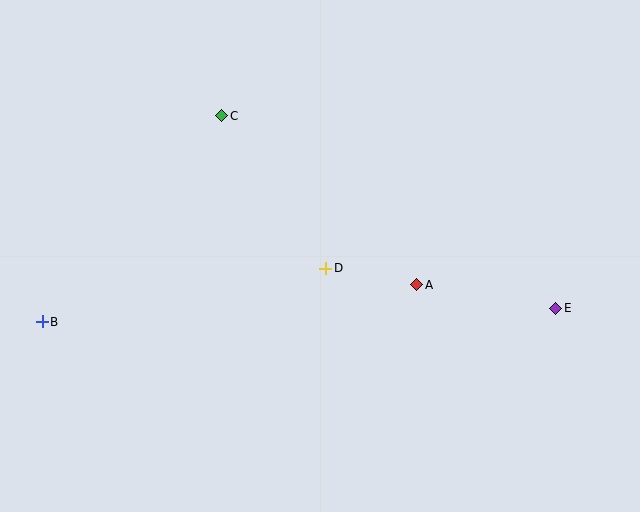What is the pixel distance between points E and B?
The distance between E and B is 514 pixels.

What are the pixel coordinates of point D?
Point D is at (326, 268).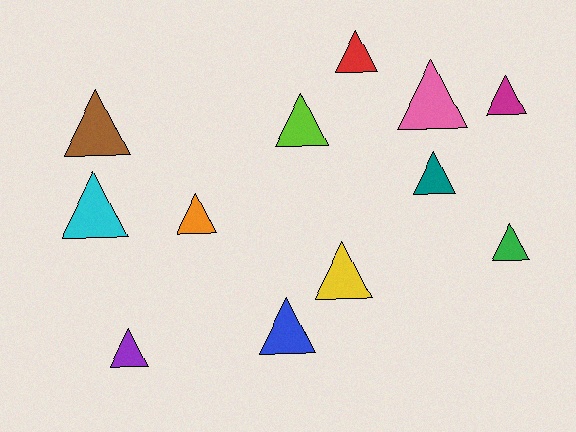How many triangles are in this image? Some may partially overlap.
There are 12 triangles.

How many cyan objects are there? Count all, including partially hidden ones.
There is 1 cyan object.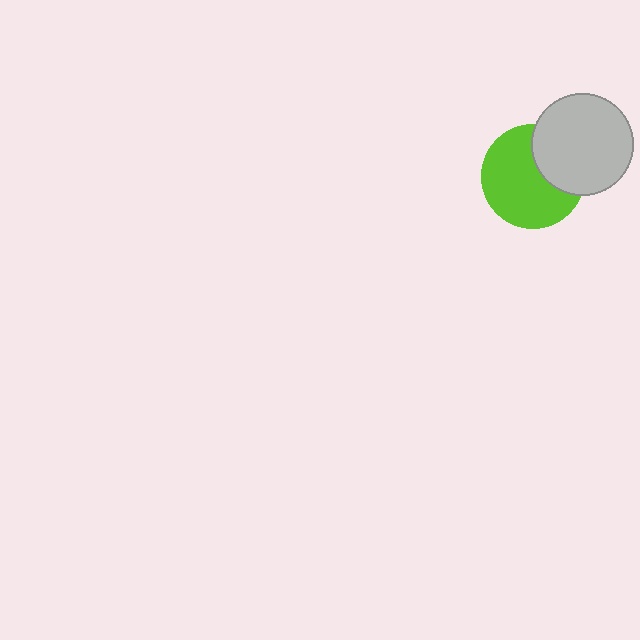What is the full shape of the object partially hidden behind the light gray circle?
The partially hidden object is a lime circle.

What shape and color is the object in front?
The object in front is a light gray circle.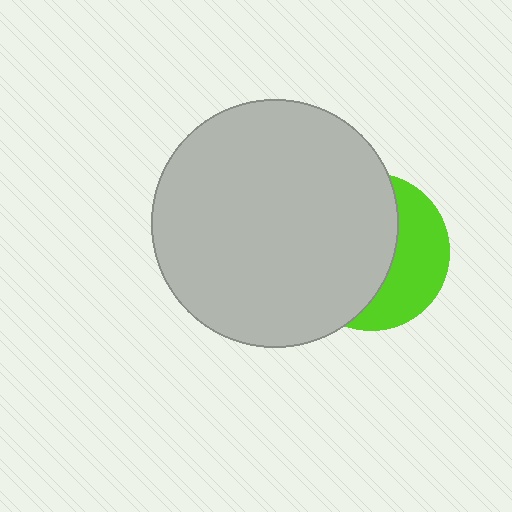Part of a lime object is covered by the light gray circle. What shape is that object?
It is a circle.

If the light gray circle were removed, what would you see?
You would see the complete lime circle.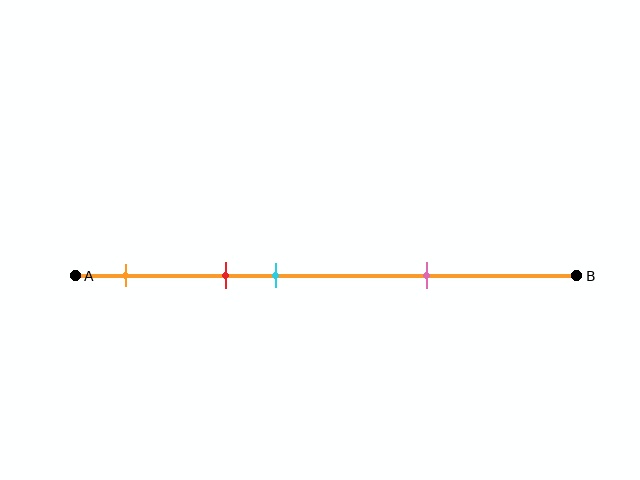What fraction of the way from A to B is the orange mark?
The orange mark is approximately 10% (0.1) of the way from A to B.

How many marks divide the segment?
There are 4 marks dividing the segment.